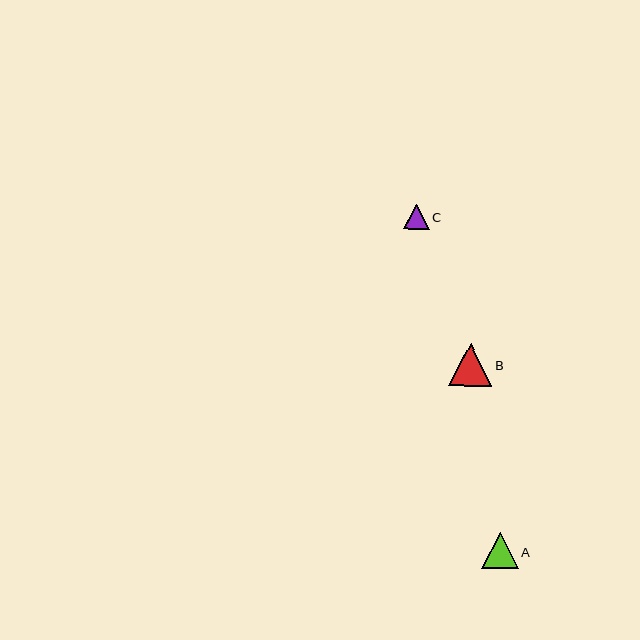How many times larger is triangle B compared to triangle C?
Triangle B is approximately 1.7 times the size of triangle C.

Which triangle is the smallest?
Triangle C is the smallest with a size of approximately 25 pixels.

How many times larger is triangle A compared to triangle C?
Triangle A is approximately 1.5 times the size of triangle C.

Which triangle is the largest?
Triangle B is the largest with a size of approximately 43 pixels.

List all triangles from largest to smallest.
From largest to smallest: B, A, C.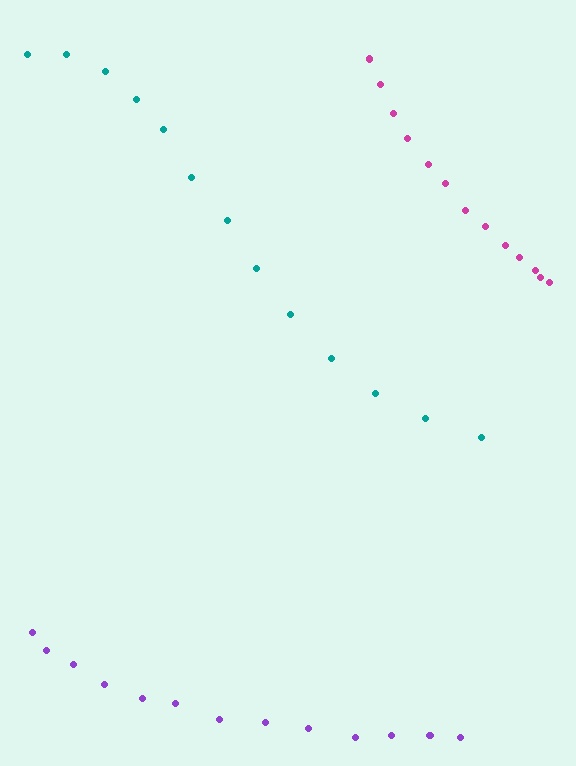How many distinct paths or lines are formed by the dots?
There are 3 distinct paths.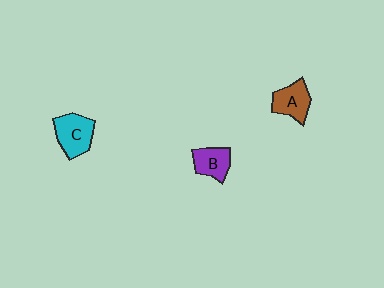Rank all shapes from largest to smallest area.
From largest to smallest: C (cyan), A (brown), B (purple).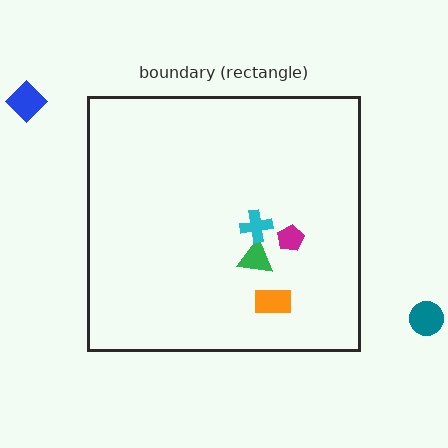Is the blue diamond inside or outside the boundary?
Outside.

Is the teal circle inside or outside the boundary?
Outside.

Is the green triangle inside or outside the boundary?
Inside.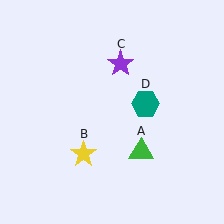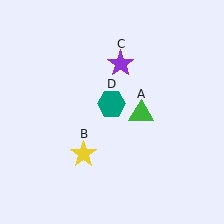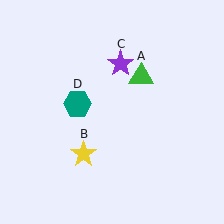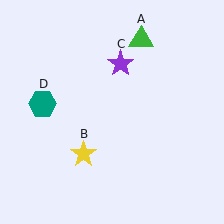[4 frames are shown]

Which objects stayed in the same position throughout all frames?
Yellow star (object B) and purple star (object C) remained stationary.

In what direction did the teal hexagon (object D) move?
The teal hexagon (object D) moved left.